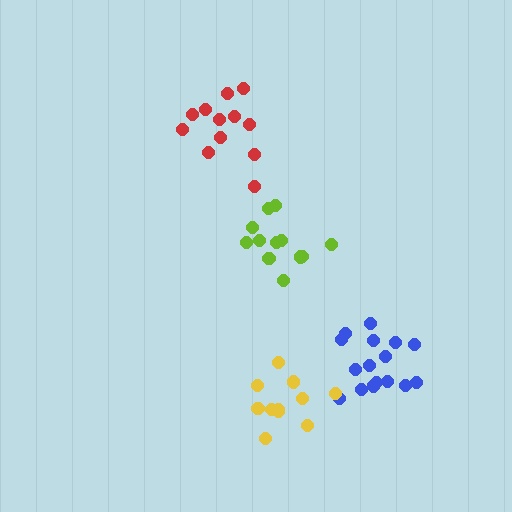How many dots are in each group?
Group 1: 16 dots, Group 2: 12 dots, Group 3: 11 dots, Group 4: 12 dots (51 total).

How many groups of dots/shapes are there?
There are 4 groups.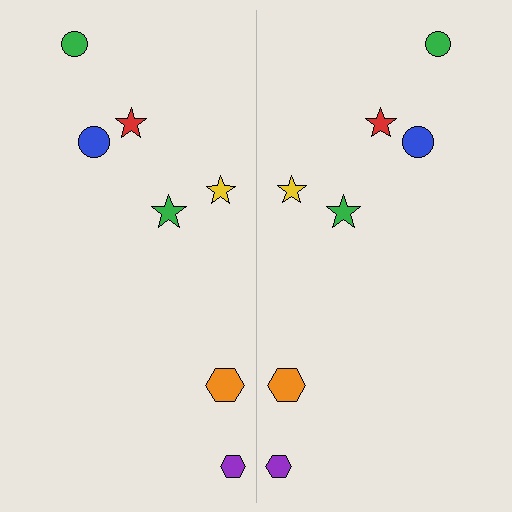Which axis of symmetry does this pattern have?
The pattern has a vertical axis of symmetry running through the center of the image.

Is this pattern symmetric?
Yes, this pattern has bilateral (reflection) symmetry.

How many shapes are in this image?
There are 14 shapes in this image.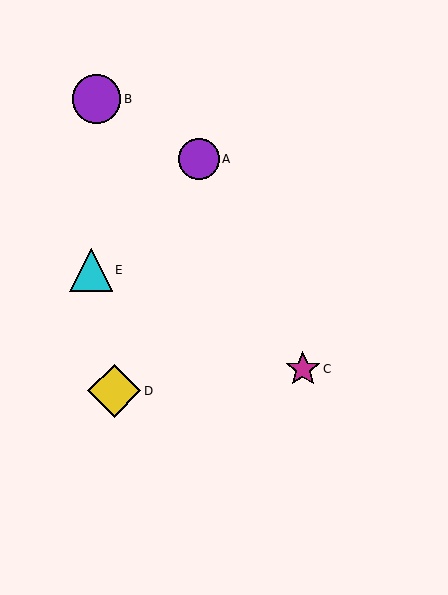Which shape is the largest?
The yellow diamond (labeled D) is the largest.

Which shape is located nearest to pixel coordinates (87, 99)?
The purple circle (labeled B) at (97, 99) is nearest to that location.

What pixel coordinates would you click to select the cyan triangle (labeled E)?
Click at (91, 270) to select the cyan triangle E.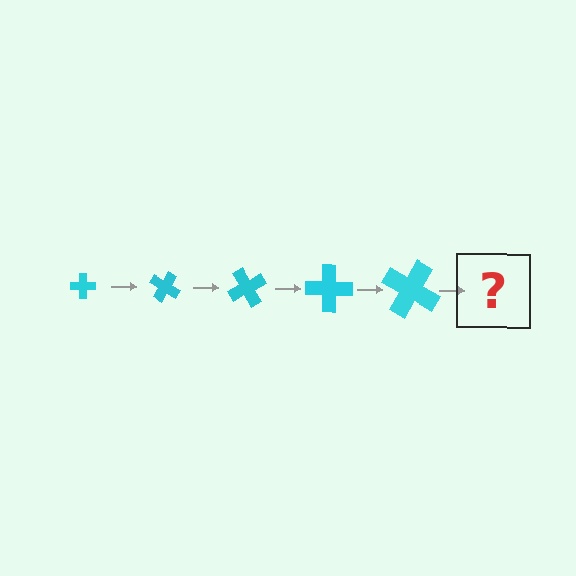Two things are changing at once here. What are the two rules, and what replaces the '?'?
The two rules are that the cross grows larger each step and it rotates 30 degrees each step. The '?' should be a cross, larger than the previous one and rotated 150 degrees from the start.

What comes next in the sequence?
The next element should be a cross, larger than the previous one and rotated 150 degrees from the start.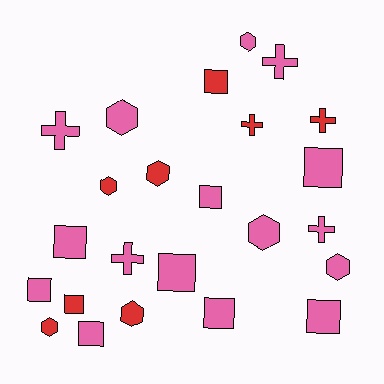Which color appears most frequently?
Pink, with 16 objects.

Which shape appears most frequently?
Square, with 10 objects.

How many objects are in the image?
There are 24 objects.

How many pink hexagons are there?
There are 4 pink hexagons.